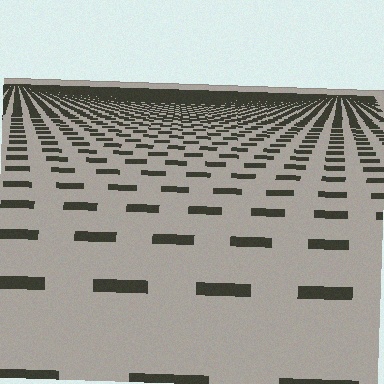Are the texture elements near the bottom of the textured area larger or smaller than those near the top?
Larger. Near the bottom, elements are closer to the viewer and appear at a bigger on-screen size.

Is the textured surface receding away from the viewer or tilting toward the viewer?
The surface is receding away from the viewer. Texture elements get smaller and denser toward the top.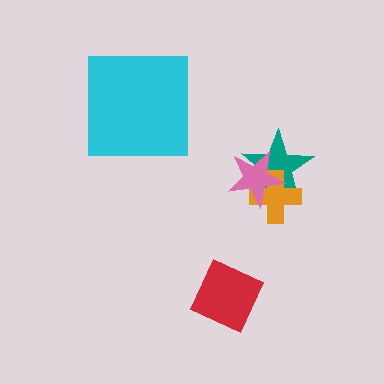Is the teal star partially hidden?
Yes, it is partially covered by another shape.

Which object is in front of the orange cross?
The pink star is in front of the orange cross.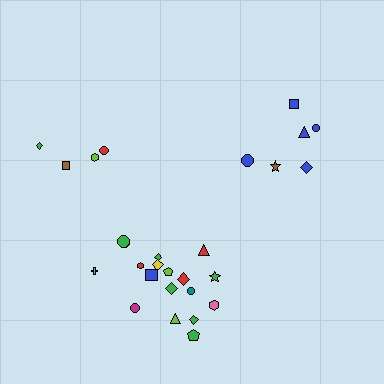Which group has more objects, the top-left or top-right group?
The top-right group.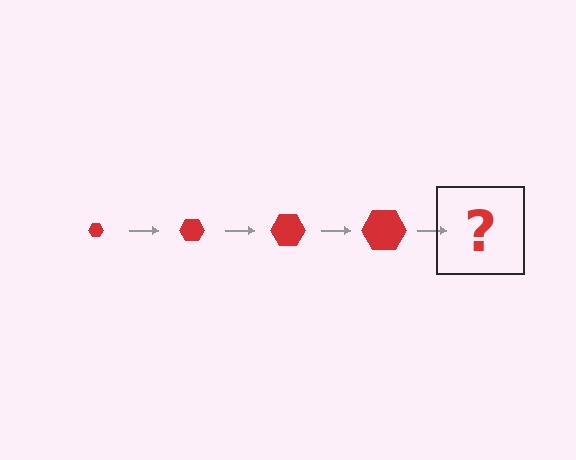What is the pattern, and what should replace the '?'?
The pattern is that the hexagon gets progressively larger each step. The '?' should be a red hexagon, larger than the previous one.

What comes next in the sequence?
The next element should be a red hexagon, larger than the previous one.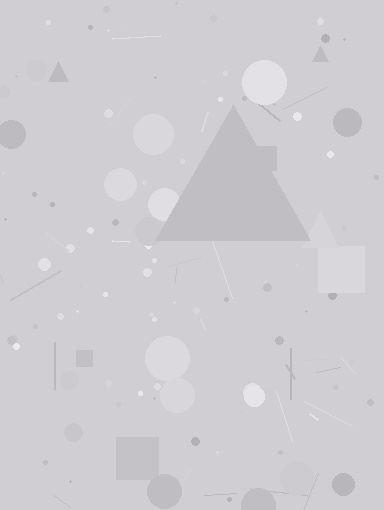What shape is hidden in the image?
A triangle is hidden in the image.